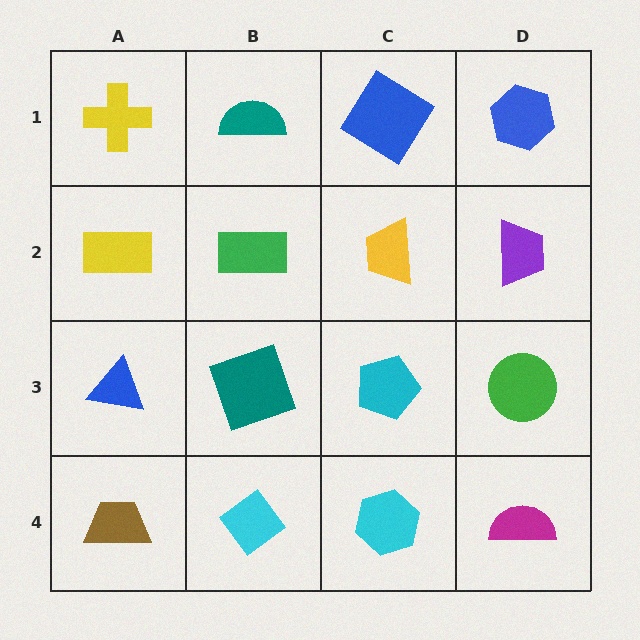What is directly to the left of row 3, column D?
A cyan pentagon.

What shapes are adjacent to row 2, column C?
A blue diamond (row 1, column C), a cyan pentagon (row 3, column C), a green rectangle (row 2, column B), a purple trapezoid (row 2, column D).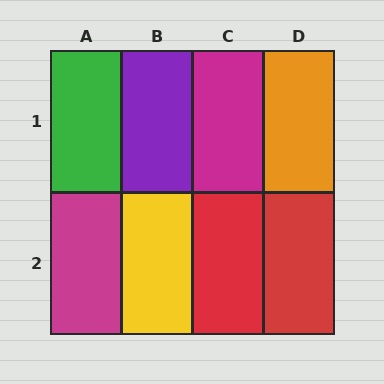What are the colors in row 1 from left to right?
Green, purple, magenta, orange.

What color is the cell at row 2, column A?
Magenta.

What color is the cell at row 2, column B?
Yellow.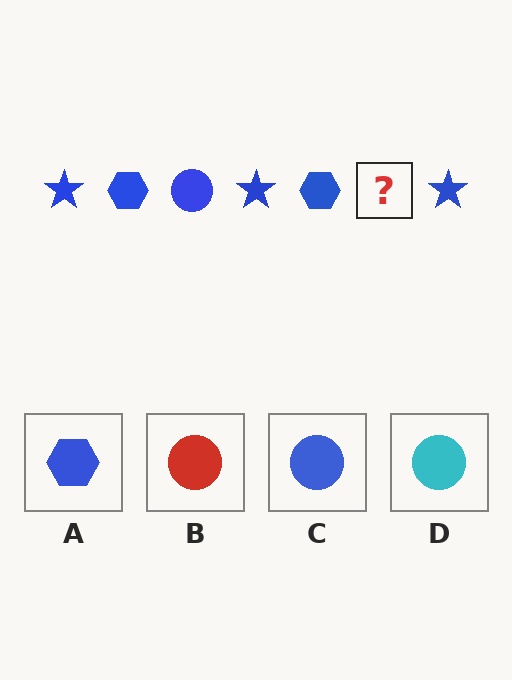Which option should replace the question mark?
Option C.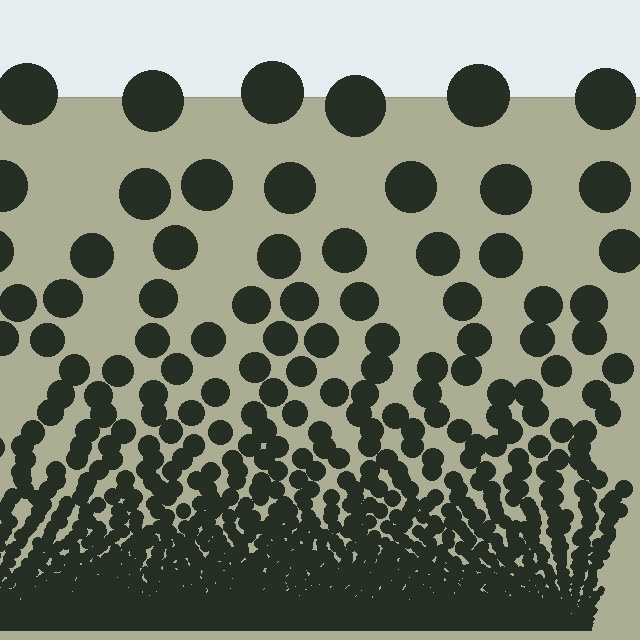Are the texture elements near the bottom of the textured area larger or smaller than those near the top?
Smaller. The gradient is inverted — elements near the bottom are smaller and denser.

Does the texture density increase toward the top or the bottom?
Density increases toward the bottom.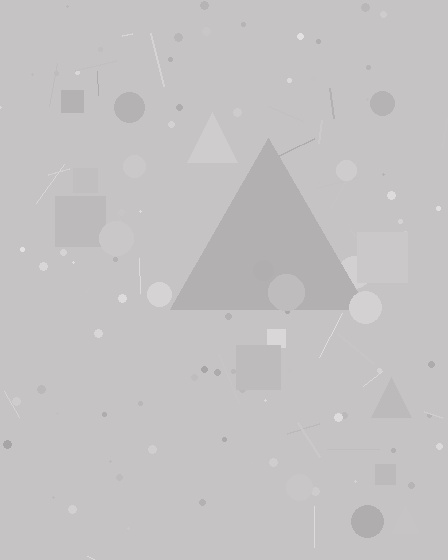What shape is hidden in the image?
A triangle is hidden in the image.